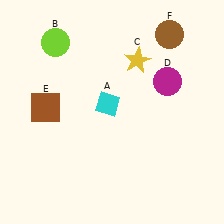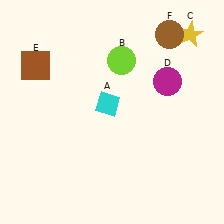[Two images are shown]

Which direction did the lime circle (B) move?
The lime circle (B) moved right.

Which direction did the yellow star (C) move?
The yellow star (C) moved right.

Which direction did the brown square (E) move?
The brown square (E) moved up.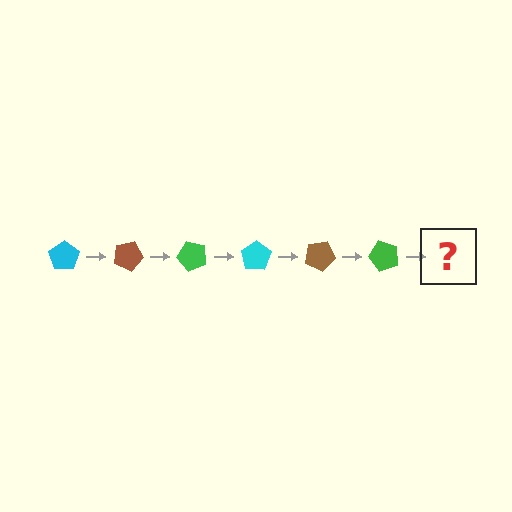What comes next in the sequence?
The next element should be a cyan pentagon, rotated 150 degrees from the start.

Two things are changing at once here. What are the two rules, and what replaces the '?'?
The two rules are that it rotates 25 degrees each step and the color cycles through cyan, brown, and green. The '?' should be a cyan pentagon, rotated 150 degrees from the start.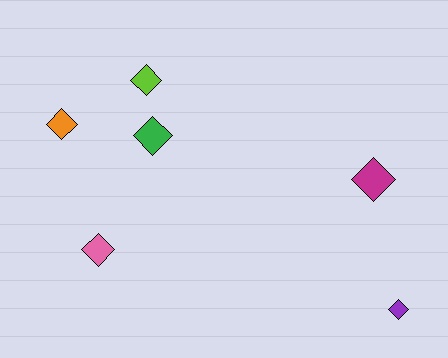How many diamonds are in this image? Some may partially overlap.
There are 6 diamonds.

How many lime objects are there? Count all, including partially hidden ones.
There is 1 lime object.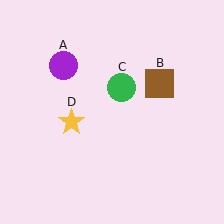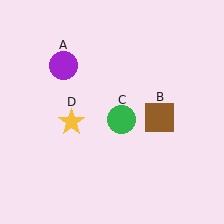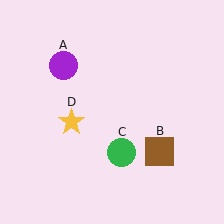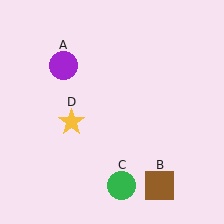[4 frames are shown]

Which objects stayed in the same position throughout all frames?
Purple circle (object A) and yellow star (object D) remained stationary.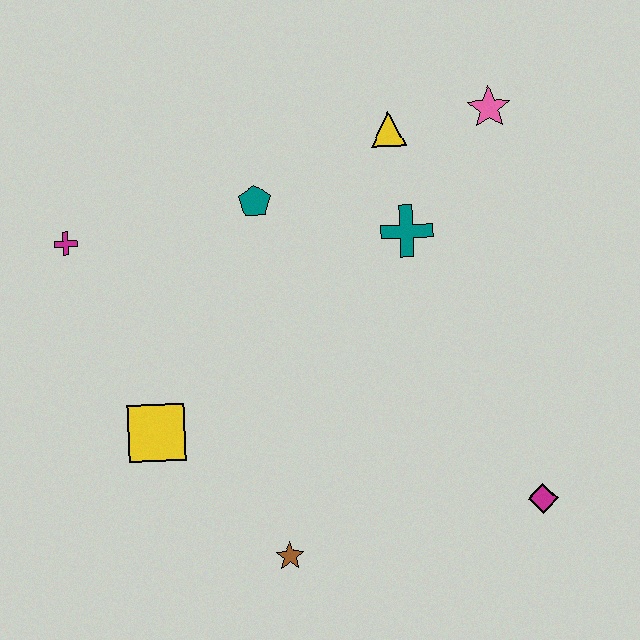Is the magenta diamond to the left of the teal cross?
No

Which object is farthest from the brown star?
The pink star is farthest from the brown star.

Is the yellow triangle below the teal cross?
No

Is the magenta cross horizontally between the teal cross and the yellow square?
No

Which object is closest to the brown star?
The yellow square is closest to the brown star.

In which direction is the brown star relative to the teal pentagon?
The brown star is below the teal pentagon.